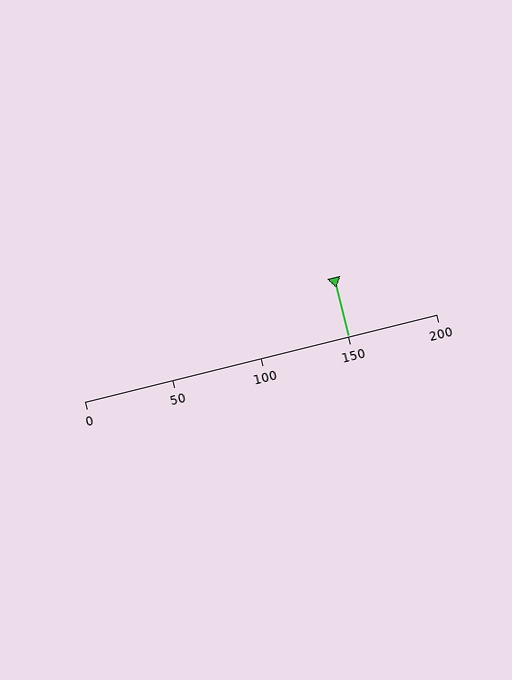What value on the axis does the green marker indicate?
The marker indicates approximately 150.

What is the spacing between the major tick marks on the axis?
The major ticks are spaced 50 apart.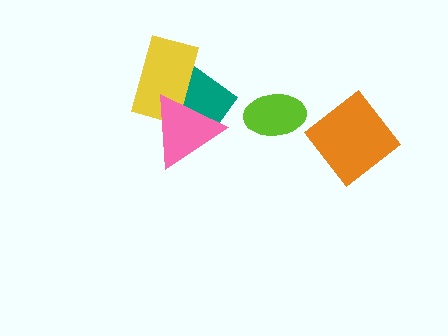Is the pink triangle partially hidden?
No, no other shape covers it.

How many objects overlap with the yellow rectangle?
2 objects overlap with the yellow rectangle.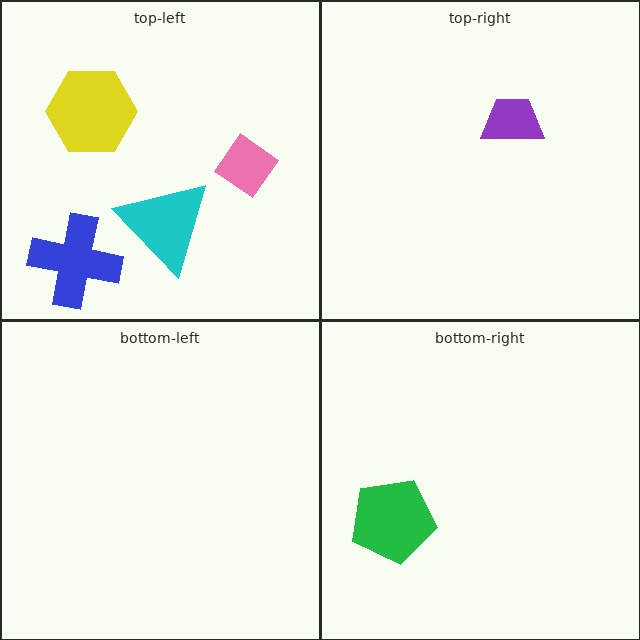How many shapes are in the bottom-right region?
1.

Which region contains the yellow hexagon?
The top-left region.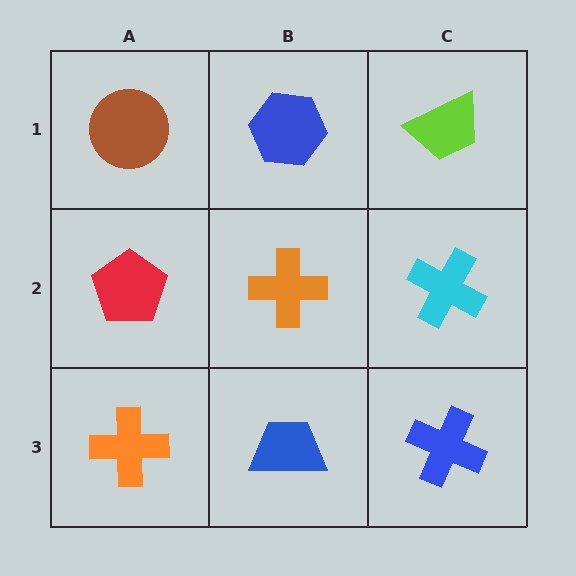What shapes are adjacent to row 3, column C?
A cyan cross (row 2, column C), a blue trapezoid (row 3, column B).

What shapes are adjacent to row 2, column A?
A brown circle (row 1, column A), an orange cross (row 3, column A), an orange cross (row 2, column B).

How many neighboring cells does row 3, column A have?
2.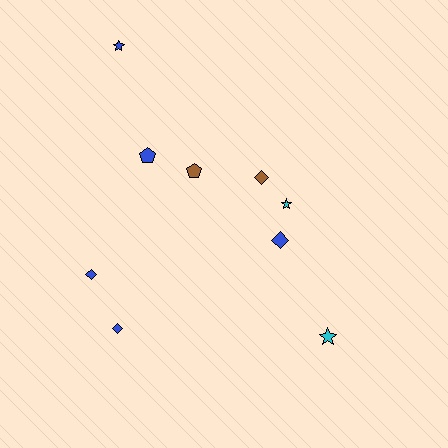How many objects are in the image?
There are 9 objects.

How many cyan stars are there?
There are 2 cyan stars.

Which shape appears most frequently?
Diamond, with 4 objects.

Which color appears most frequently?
Blue, with 5 objects.